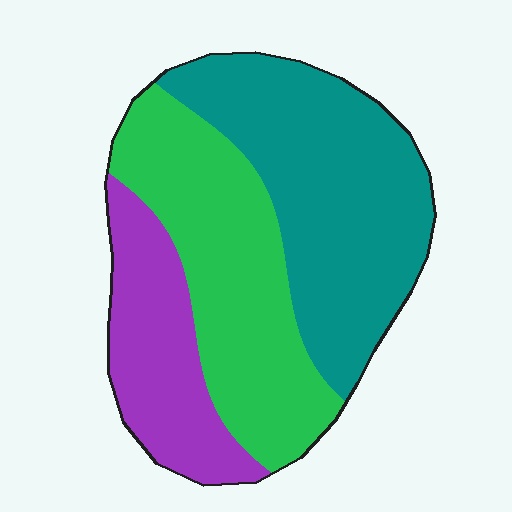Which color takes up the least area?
Purple, at roughly 20%.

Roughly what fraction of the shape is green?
Green covers about 35% of the shape.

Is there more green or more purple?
Green.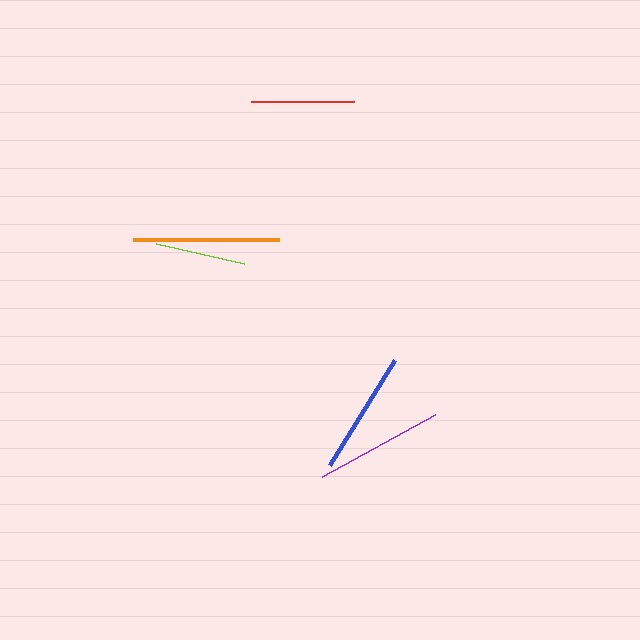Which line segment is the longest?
The orange line is the longest at approximately 146 pixels.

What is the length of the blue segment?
The blue segment is approximately 123 pixels long.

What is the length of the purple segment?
The purple segment is approximately 129 pixels long.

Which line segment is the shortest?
The lime line is the shortest at approximately 90 pixels.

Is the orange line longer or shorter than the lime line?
The orange line is longer than the lime line.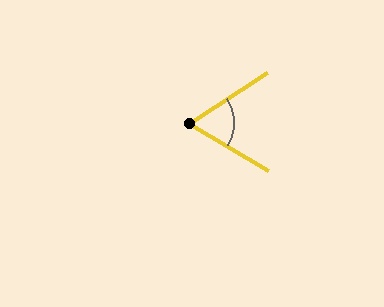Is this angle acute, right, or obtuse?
It is acute.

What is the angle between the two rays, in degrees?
Approximately 64 degrees.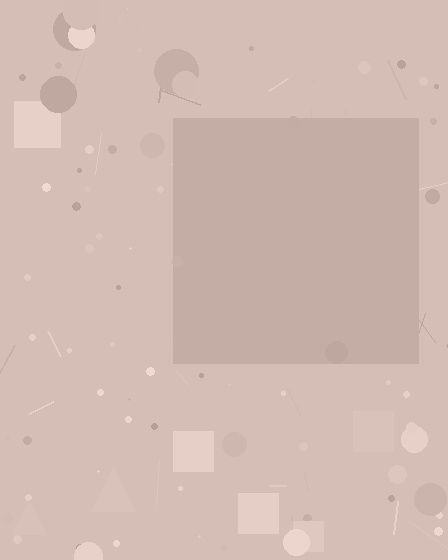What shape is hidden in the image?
A square is hidden in the image.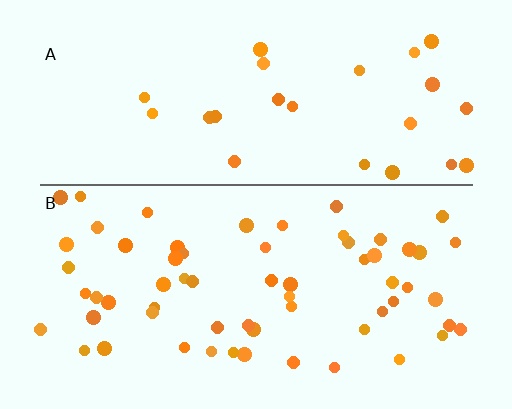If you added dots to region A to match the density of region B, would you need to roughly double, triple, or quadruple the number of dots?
Approximately double.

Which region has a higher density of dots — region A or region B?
B (the bottom).